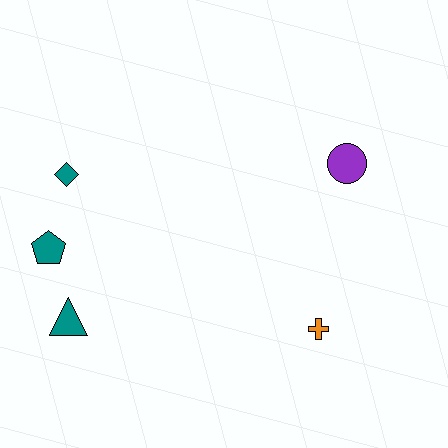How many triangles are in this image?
There is 1 triangle.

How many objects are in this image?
There are 5 objects.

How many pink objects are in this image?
There are no pink objects.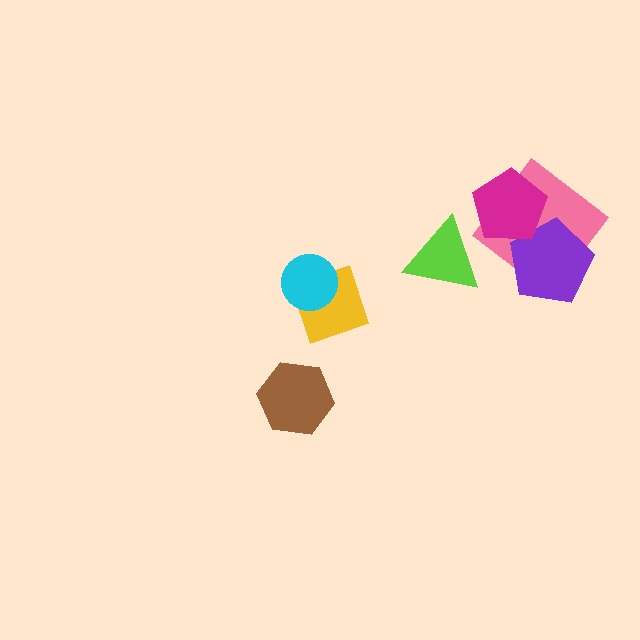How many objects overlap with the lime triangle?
0 objects overlap with the lime triangle.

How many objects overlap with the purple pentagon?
2 objects overlap with the purple pentagon.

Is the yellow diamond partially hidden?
Yes, it is partially covered by another shape.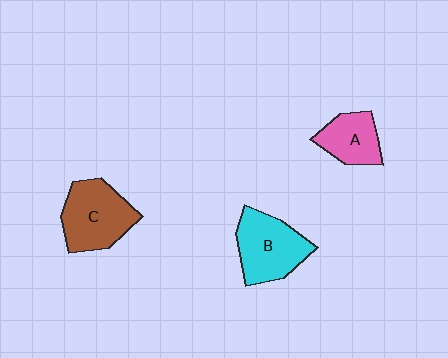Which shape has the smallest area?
Shape A (pink).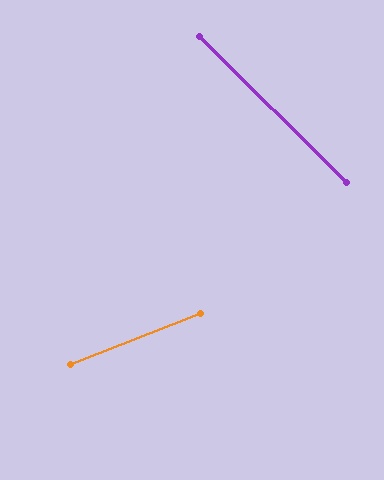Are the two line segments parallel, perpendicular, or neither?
Neither parallel nor perpendicular — they differ by about 66°.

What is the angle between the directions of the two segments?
Approximately 66 degrees.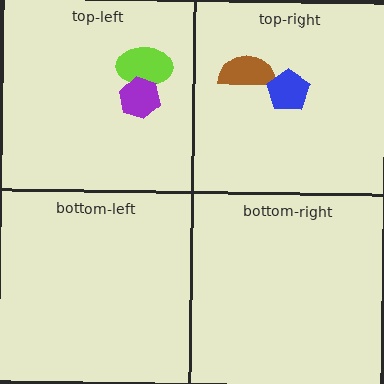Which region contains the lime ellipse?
The top-left region.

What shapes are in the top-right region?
The brown semicircle, the blue pentagon.